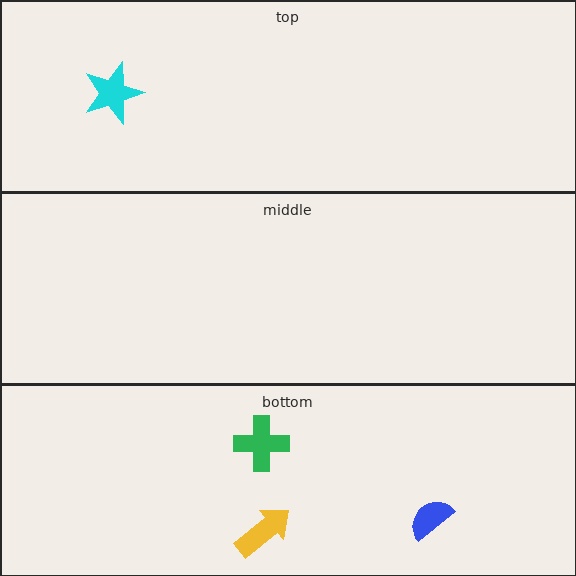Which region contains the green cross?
The bottom region.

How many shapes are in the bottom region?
3.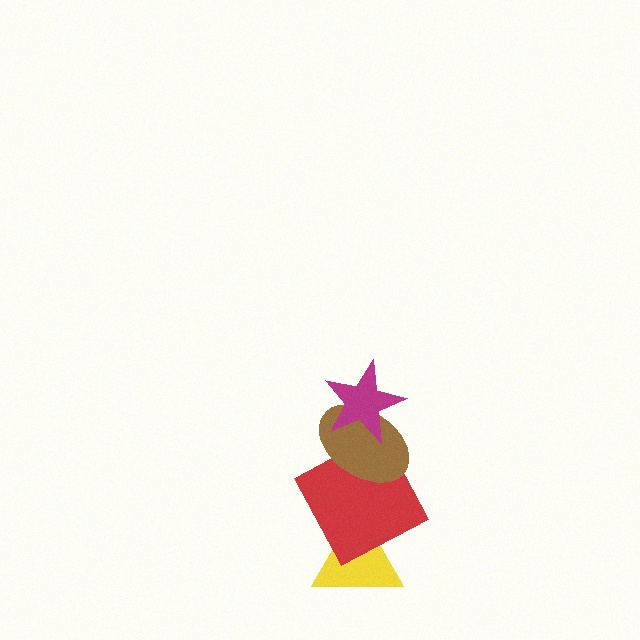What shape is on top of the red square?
The brown ellipse is on top of the red square.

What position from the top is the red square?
The red square is 3rd from the top.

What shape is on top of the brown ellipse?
The magenta star is on top of the brown ellipse.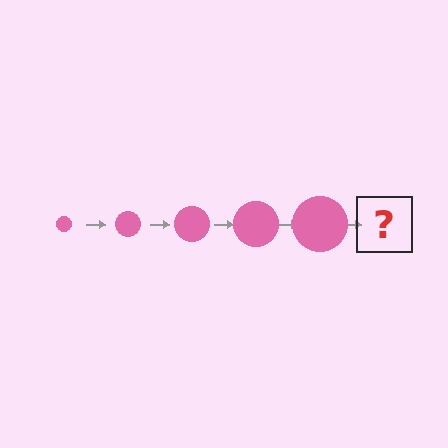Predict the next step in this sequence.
The next step is a pink circle, larger than the previous one.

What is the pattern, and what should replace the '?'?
The pattern is that the circle gets progressively larger each step. The '?' should be a pink circle, larger than the previous one.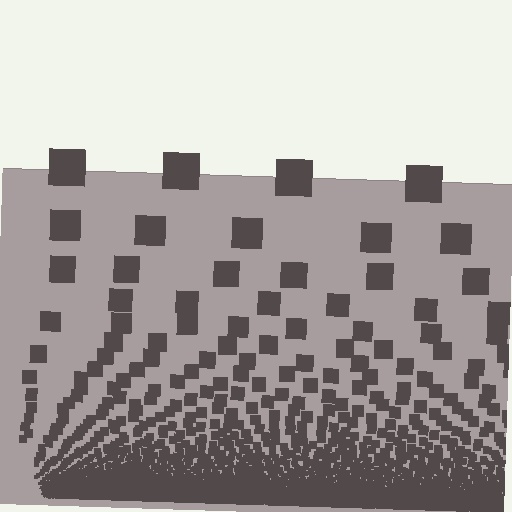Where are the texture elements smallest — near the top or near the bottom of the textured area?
Near the bottom.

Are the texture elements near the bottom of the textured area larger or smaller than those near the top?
Smaller. The gradient is inverted — elements near the bottom are smaller and denser.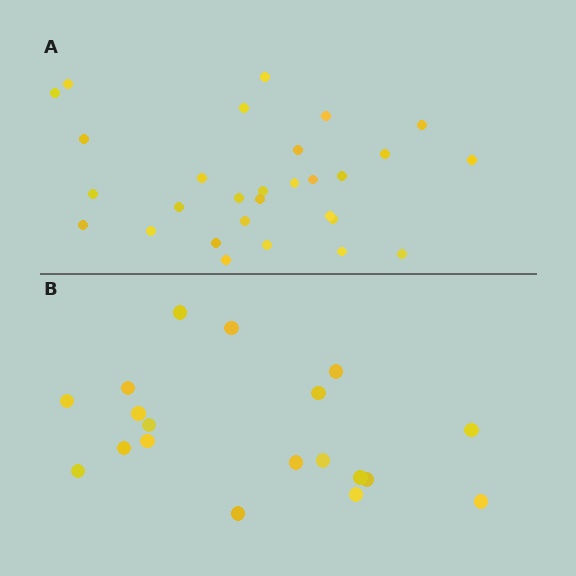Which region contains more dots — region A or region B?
Region A (the top region) has more dots.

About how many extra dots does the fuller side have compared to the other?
Region A has roughly 10 or so more dots than region B.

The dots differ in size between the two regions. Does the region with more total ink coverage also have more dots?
No. Region B has more total ink coverage because its dots are larger, but region A actually contains more individual dots. Total area can be misleading — the number of items is what matters here.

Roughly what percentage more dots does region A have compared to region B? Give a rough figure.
About 55% more.